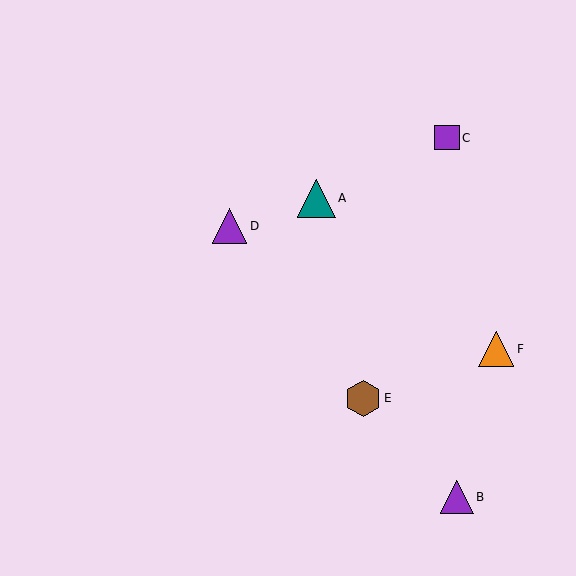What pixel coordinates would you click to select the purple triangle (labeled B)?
Click at (457, 497) to select the purple triangle B.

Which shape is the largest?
The teal triangle (labeled A) is the largest.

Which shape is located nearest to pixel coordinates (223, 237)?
The purple triangle (labeled D) at (230, 226) is nearest to that location.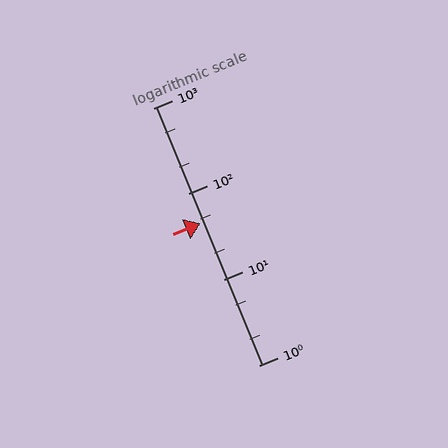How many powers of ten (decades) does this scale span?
The scale spans 3 decades, from 1 to 1000.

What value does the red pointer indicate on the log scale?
The pointer indicates approximately 45.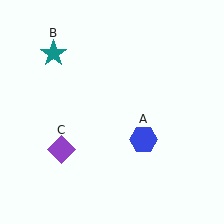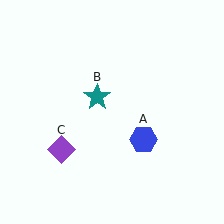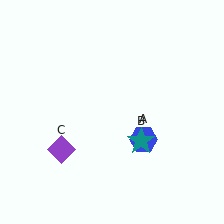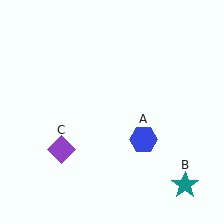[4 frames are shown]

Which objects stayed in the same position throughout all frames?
Blue hexagon (object A) and purple diamond (object C) remained stationary.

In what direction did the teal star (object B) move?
The teal star (object B) moved down and to the right.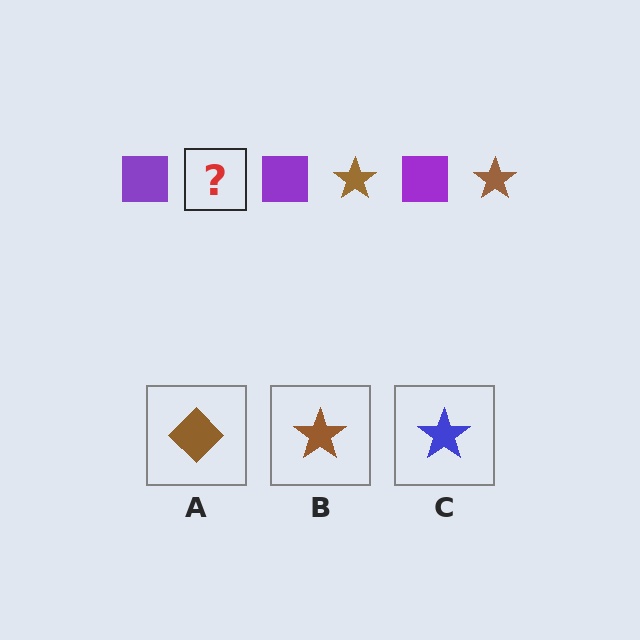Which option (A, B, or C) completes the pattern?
B.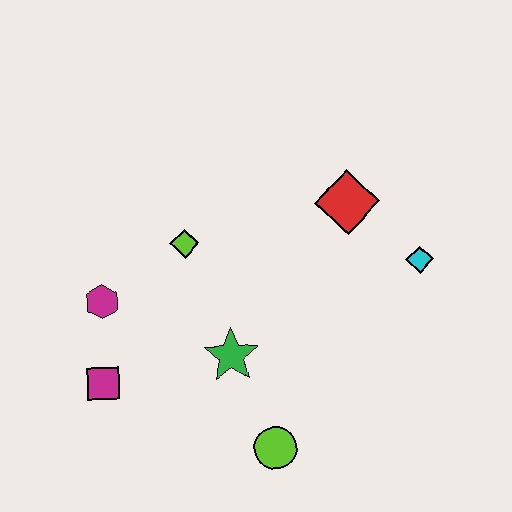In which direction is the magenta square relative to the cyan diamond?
The magenta square is to the left of the cyan diamond.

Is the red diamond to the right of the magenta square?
Yes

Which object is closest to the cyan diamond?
The red diamond is closest to the cyan diamond.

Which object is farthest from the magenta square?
The cyan diamond is farthest from the magenta square.